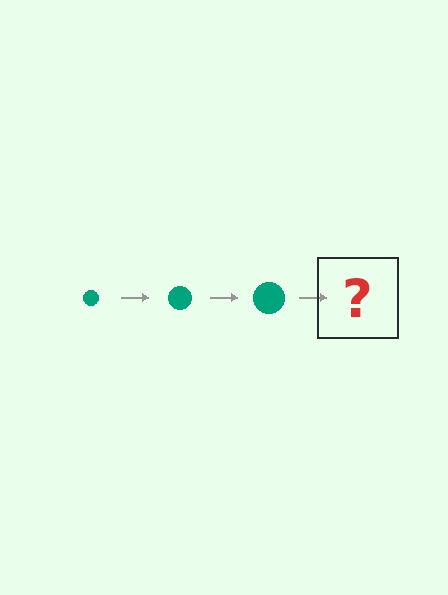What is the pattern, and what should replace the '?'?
The pattern is that the circle gets progressively larger each step. The '?' should be a teal circle, larger than the previous one.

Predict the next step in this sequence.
The next step is a teal circle, larger than the previous one.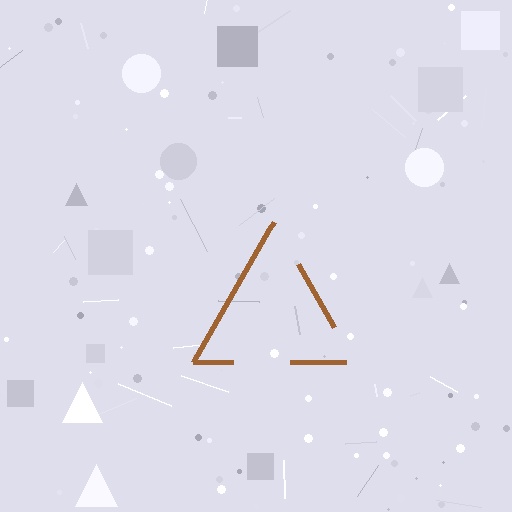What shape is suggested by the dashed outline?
The dashed outline suggests a triangle.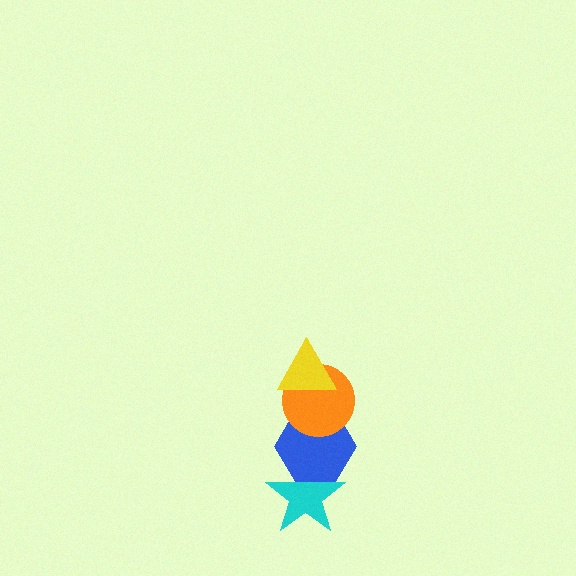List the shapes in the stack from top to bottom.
From top to bottom: the yellow triangle, the orange circle, the blue hexagon, the cyan star.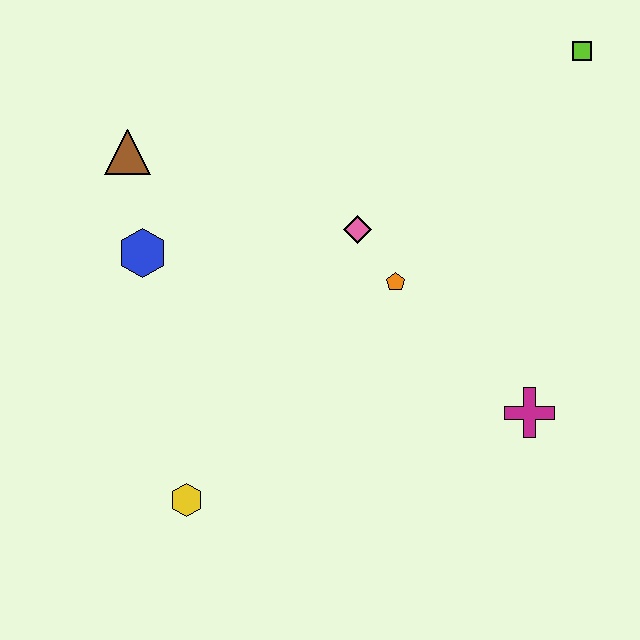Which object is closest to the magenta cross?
The orange pentagon is closest to the magenta cross.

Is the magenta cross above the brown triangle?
No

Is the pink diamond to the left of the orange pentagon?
Yes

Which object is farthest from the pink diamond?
The yellow hexagon is farthest from the pink diamond.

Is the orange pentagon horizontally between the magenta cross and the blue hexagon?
Yes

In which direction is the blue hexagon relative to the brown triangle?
The blue hexagon is below the brown triangle.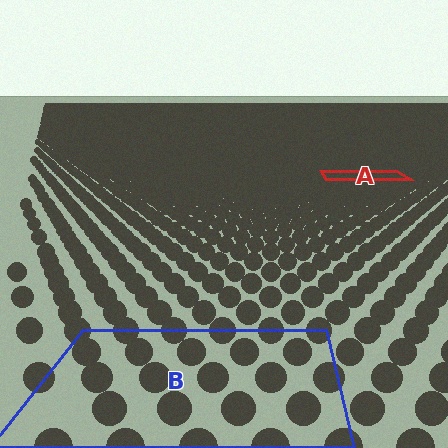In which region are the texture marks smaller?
The texture marks are smaller in region A, because it is farther away.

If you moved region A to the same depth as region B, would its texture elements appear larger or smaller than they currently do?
They would appear larger. At a closer depth, the same texture elements are projected at a bigger on-screen size.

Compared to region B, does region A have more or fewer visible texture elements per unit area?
Region A has more texture elements per unit area — they are packed more densely because it is farther away.